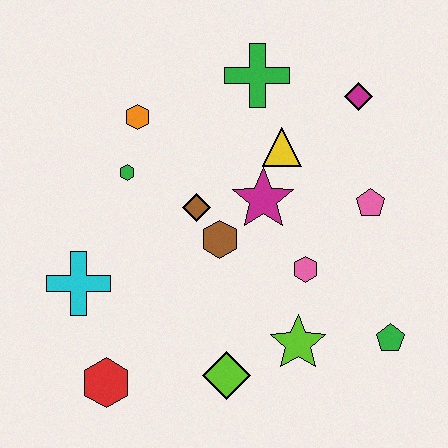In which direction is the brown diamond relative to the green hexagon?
The brown diamond is to the right of the green hexagon.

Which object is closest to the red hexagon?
The cyan cross is closest to the red hexagon.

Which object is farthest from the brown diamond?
The green pentagon is farthest from the brown diamond.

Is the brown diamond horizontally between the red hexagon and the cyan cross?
No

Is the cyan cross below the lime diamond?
No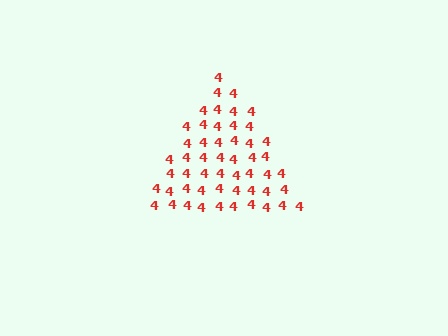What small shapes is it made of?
It is made of small digit 4's.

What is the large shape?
The large shape is a triangle.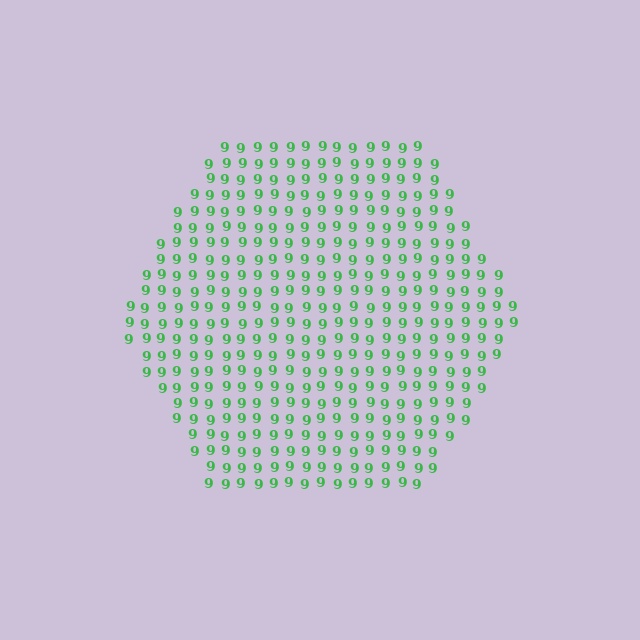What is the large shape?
The large shape is a hexagon.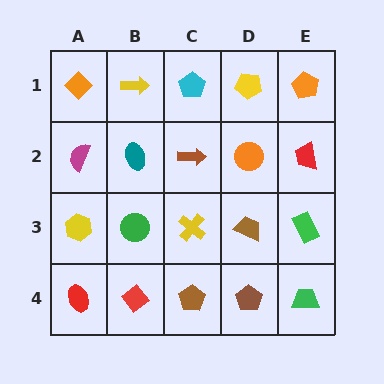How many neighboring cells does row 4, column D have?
3.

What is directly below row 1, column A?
A magenta semicircle.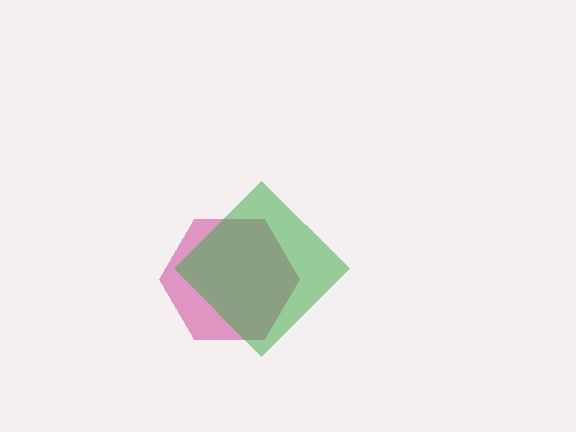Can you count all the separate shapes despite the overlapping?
Yes, there are 2 separate shapes.